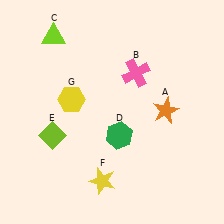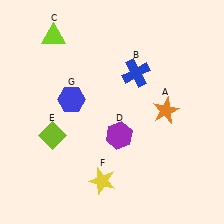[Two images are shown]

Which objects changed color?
B changed from pink to blue. D changed from green to purple. G changed from yellow to blue.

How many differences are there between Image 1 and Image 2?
There are 3 differences between the two images.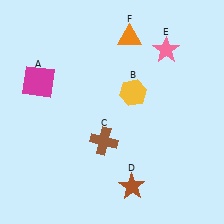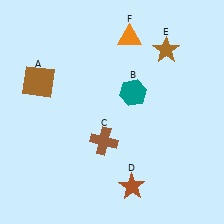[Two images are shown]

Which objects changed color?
A changed from magenta to brown. B changed from yellow to teal. E changed from pink to brown.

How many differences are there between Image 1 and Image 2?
There are 3 differences between the two images.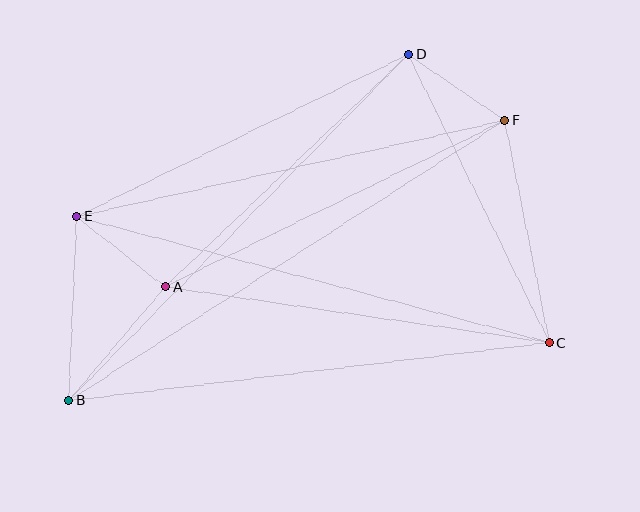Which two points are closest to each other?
Points A and E are closest to each other.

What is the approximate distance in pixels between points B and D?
The distance between B and D is approximately 485 pixels.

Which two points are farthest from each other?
Points B and F are farthest from each other.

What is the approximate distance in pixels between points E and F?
The distance between E and F is approximately 438 pixels.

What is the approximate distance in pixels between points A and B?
The distance between A and B is approximately 149 pixels.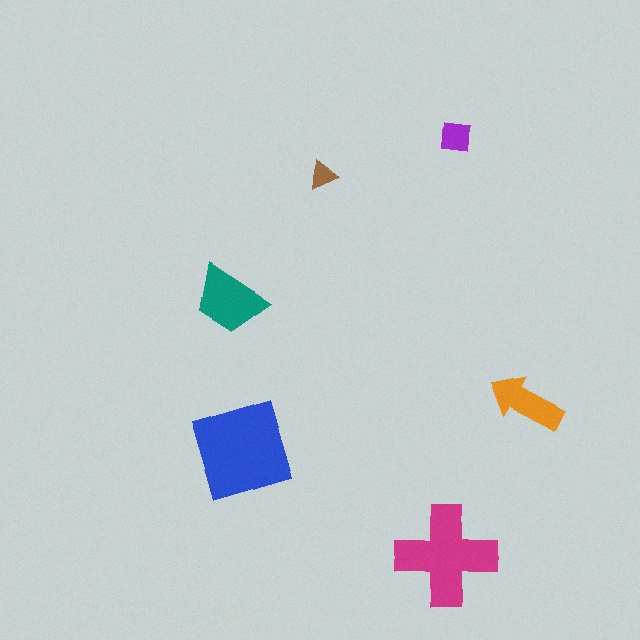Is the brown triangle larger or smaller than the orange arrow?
Smaller.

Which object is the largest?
The blue square.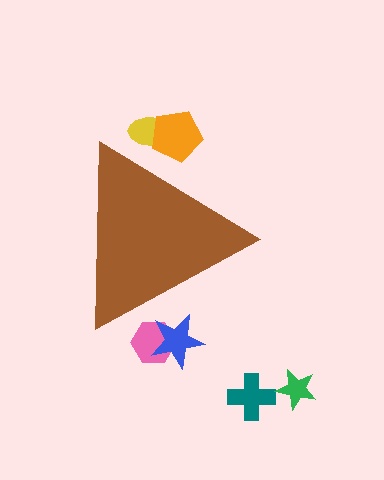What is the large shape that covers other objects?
A brown triangle.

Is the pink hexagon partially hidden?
Yes, the pink hexagon is partially hidden behind the brown triangle.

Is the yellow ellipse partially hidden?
Yes, the yellow ellipse is partially hidden behind the brown triangle.